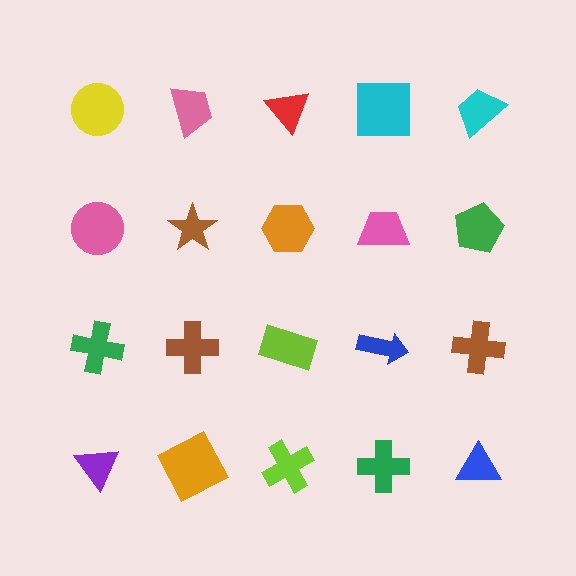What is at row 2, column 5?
A green pentagon.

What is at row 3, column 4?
A blue arrow.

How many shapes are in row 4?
5 shapes.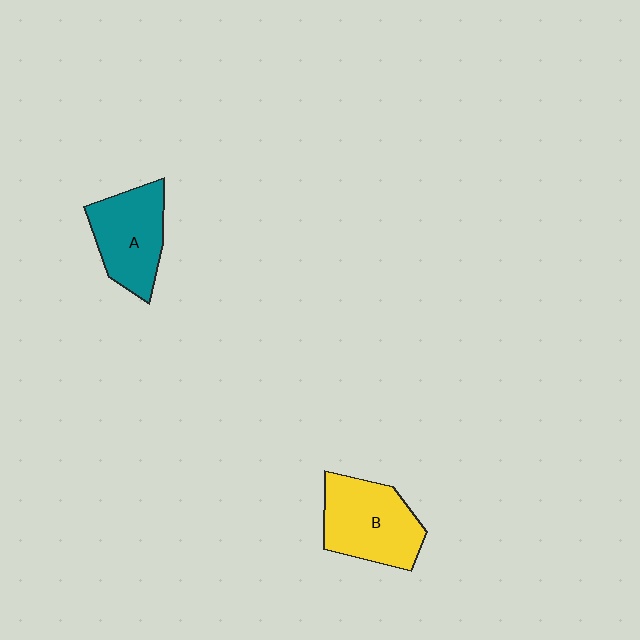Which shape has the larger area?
Shape B (yellow).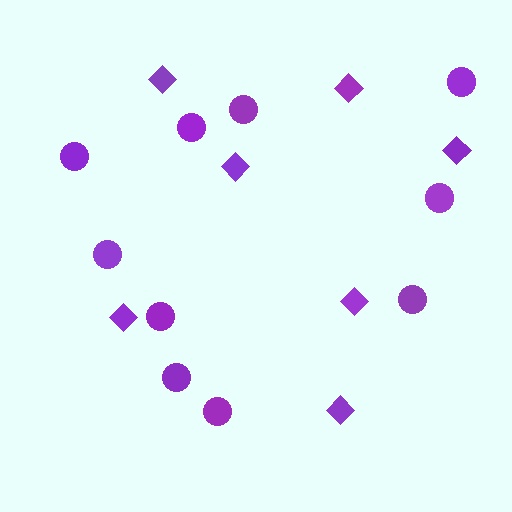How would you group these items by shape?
There are 2 groups: one group of circles (10) and one group of diamonds (7).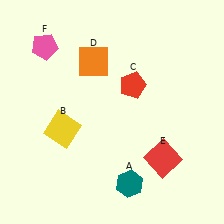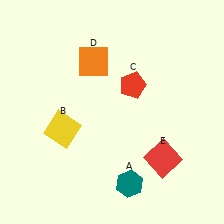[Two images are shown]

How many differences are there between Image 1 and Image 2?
There is 1 difference between the two images.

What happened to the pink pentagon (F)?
The pink pentagon (F) was removed in Image 2. It was in the top-left area of Image 1.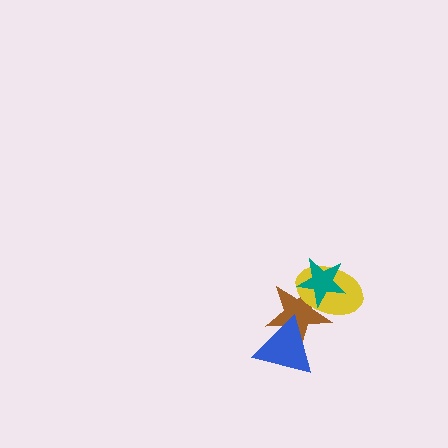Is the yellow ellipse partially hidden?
Yes, it is partially covered by another shape.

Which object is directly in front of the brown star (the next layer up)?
The yellow ellipse is directly in front of the brown star.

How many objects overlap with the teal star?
2 objects overlap with the teal star.